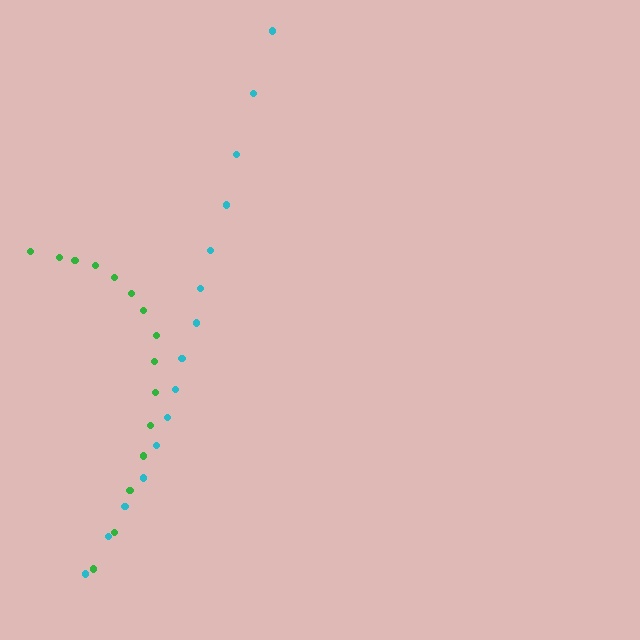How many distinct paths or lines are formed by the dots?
There are 2 distinct paths.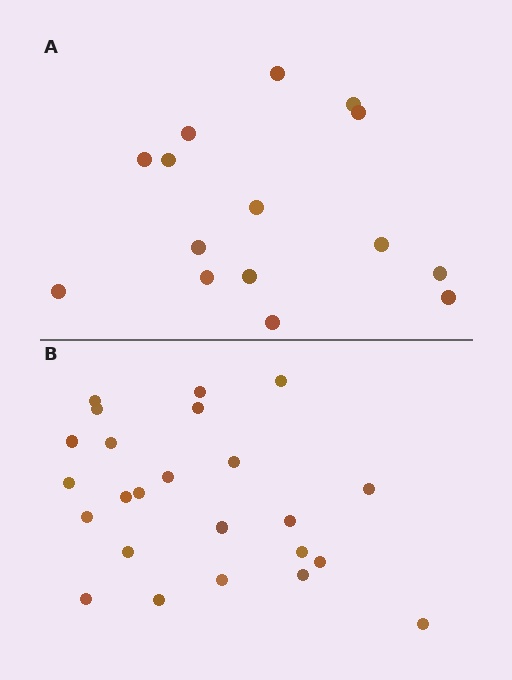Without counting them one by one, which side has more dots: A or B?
Region B (the bottom region) has more dots.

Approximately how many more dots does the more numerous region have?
Region B has roughly 8 or so more dots than region A.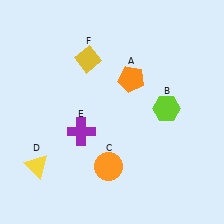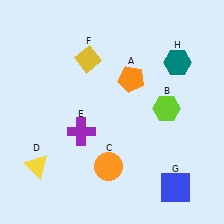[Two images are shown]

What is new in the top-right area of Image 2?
A teal hexagon (H) was added in the top-right area of Image 2.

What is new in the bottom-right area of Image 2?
A blue square (G) was added in the bottom-right area of Image 2.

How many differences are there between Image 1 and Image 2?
There are 2 differences between the two images.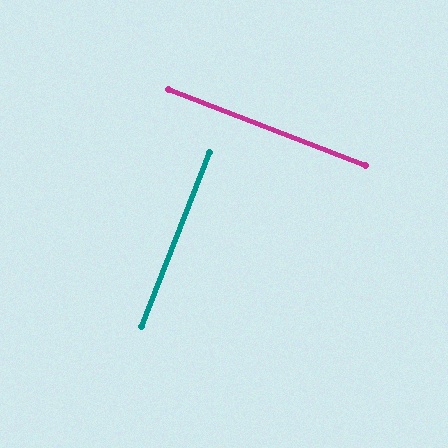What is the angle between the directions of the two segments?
Approximately 90 degrees.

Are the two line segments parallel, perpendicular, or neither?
Perpendicular — they meet at approximately 90°.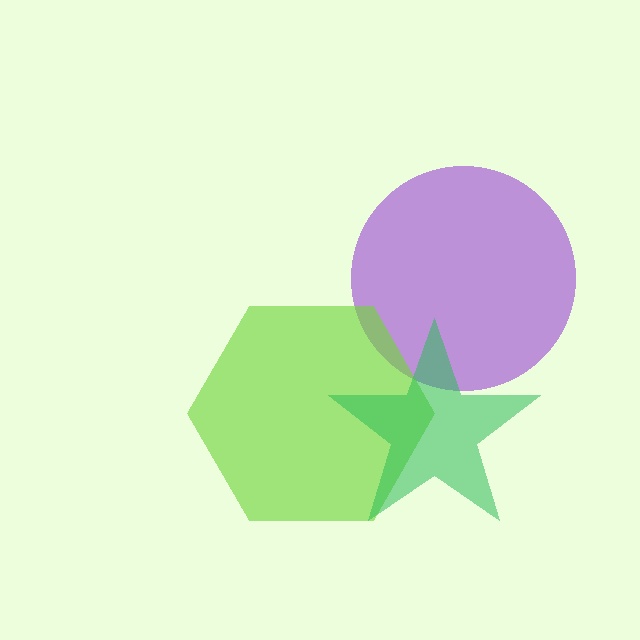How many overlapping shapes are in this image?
There are 3 overlapping shapes in the image.